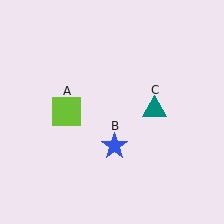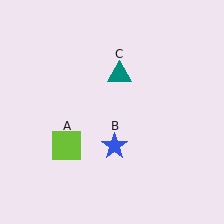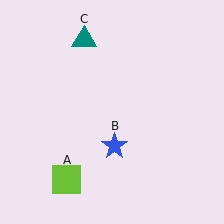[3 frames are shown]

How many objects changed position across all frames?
2 objects changed position: lime square (object A), teal triangle (object C).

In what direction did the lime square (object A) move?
The lime square (object A) moved down.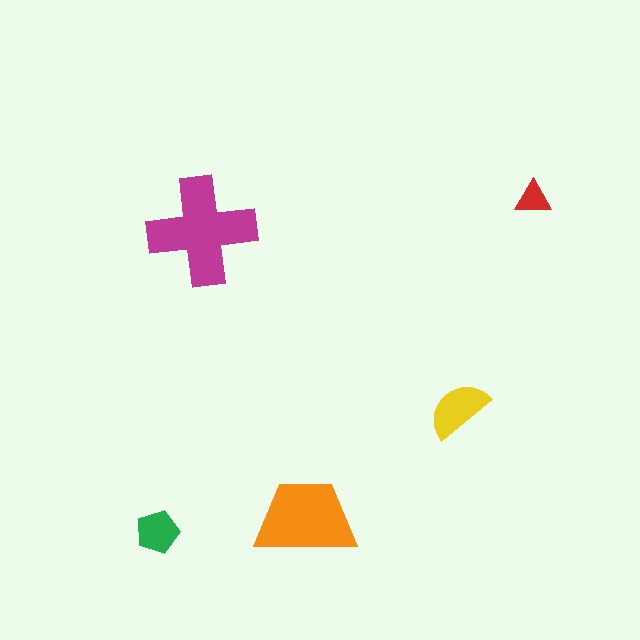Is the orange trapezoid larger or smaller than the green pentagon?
Larger.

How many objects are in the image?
There are 5 objects in the image.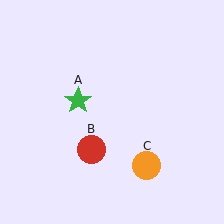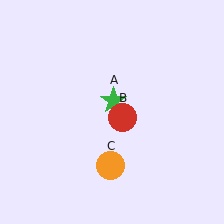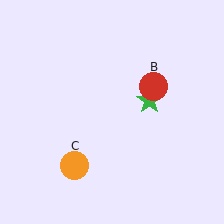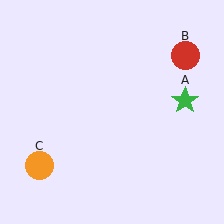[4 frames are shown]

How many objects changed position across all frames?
3 objects changed position: green star (object A), red circle (object B), orange circle (object C).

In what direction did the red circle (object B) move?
The red circle (object B) moved up and to the right.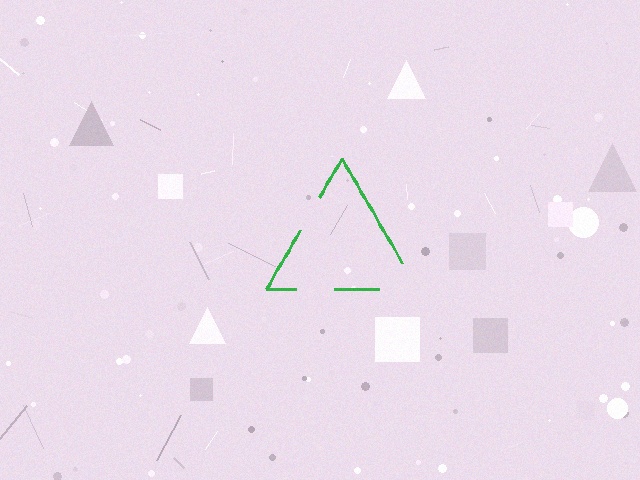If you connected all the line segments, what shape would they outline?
They would outline a triangle.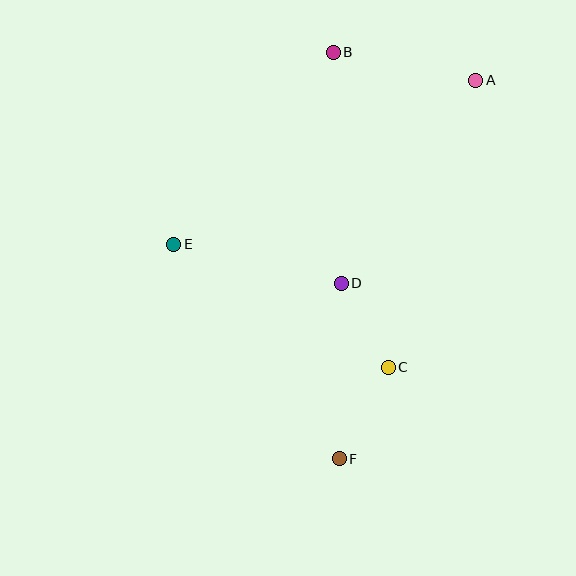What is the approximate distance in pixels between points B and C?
The distance between B and C is approximately 320 pixels.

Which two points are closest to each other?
Points C and D are closest to each other.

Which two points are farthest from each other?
Points B and F are farthest from each other.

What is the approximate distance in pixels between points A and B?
The distance between A and B is approximately 145 pixels.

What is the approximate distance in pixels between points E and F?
The distance between E and F is approximately 271 pixels.